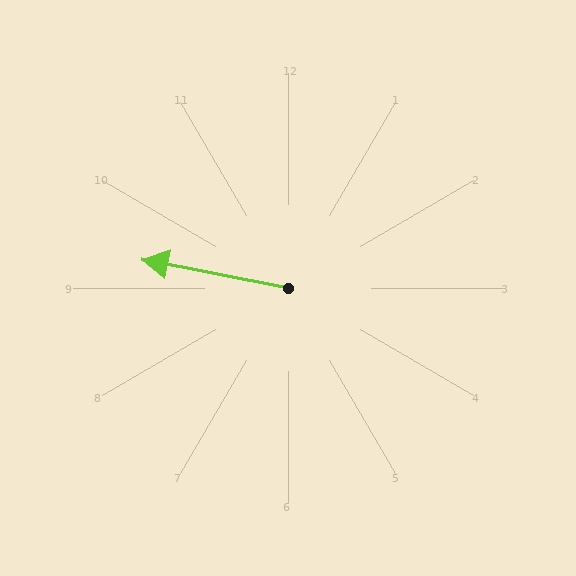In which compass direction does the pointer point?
West.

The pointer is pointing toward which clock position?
Roughly 9 o'clock.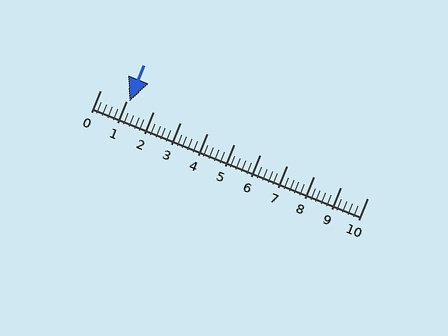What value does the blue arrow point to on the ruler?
The blue arrow points to approximately 1.1.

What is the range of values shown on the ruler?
The ruler shows values from 0 to 10.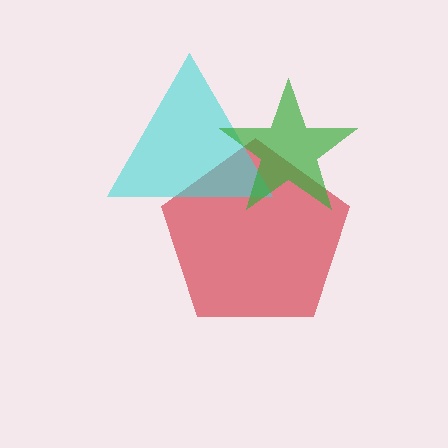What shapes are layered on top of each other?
The layered shapes are: a red pentagon, a cyan triangle, a green star.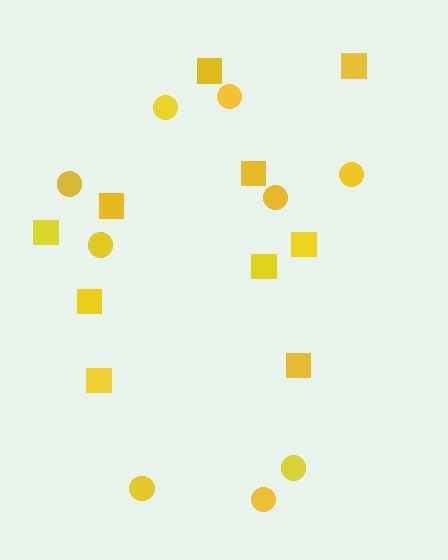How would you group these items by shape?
There are 2 groups: one group of circles (9) and one group of squares (10).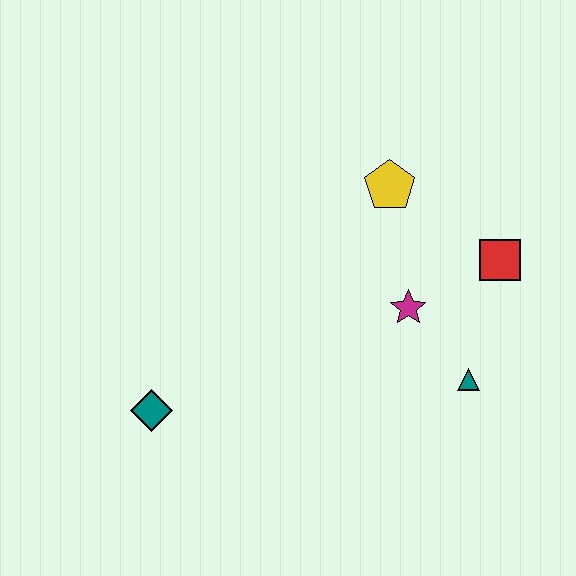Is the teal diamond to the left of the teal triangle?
Yes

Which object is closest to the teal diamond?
The magenta star is closest to the teal diamond.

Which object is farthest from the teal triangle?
The teal diamond is farthest from the teal triangle.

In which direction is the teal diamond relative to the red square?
The teal diamond is to the left of the red square.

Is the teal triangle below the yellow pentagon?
Yes